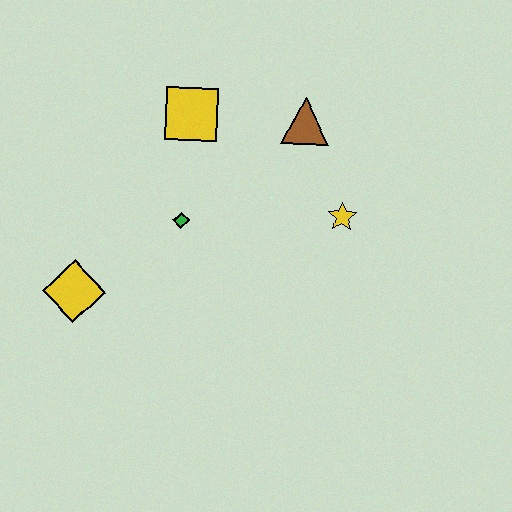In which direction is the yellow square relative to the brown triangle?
The yellow square is to the left of the brown triangle.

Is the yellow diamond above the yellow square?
No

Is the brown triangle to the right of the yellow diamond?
Yes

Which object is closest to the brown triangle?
The yellow star is closest to the brown triangle.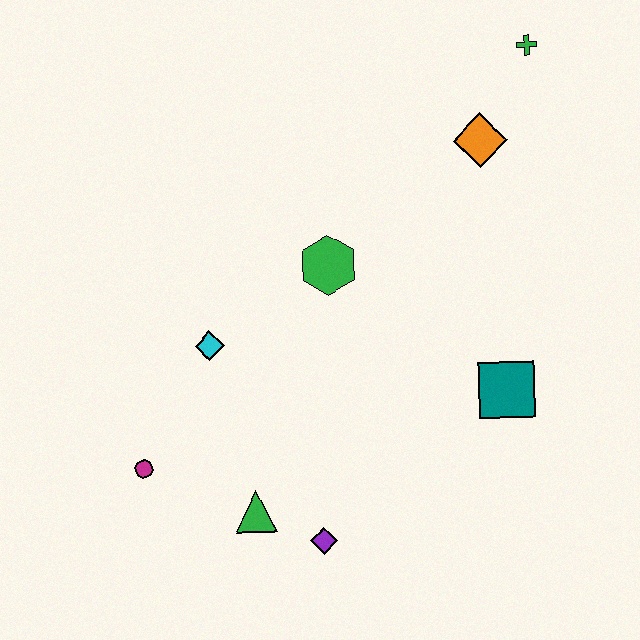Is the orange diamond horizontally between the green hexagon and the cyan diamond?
No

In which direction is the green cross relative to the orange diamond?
The green cross is above the orange diamond.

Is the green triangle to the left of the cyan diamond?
No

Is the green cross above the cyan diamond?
Yes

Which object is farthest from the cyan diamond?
The green cross is farthest from the cyan diamond.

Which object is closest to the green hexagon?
The cyan diamond is closest to the green hexagon.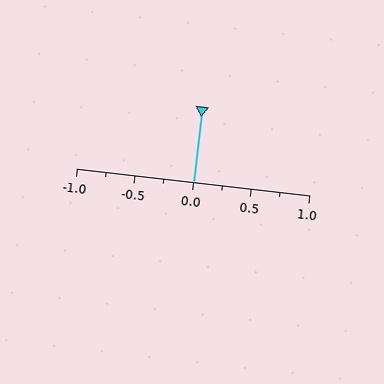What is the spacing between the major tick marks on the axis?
The major ticks are spaced 0.5 apart.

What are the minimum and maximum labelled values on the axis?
The axis runs from -1.0 to 1.0.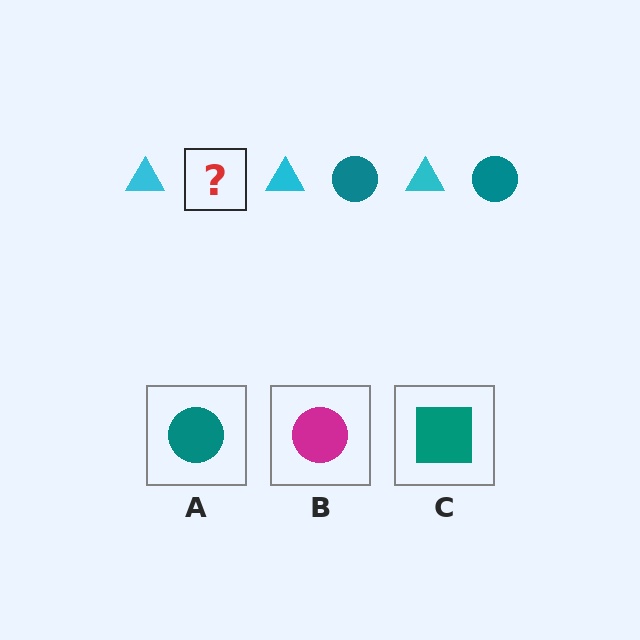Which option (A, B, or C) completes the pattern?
A.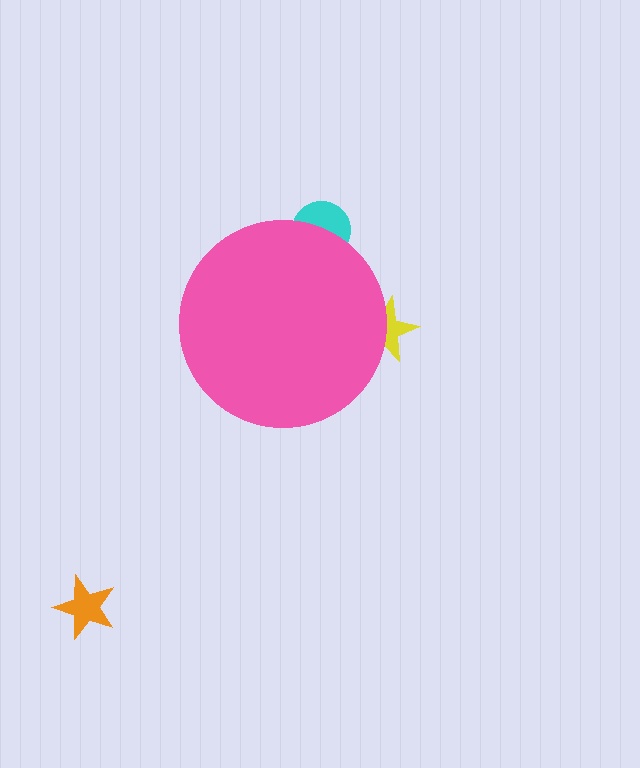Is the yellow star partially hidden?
Yes, the yellow star is partially hidden behind the pink circle.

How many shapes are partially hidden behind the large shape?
2 shapes are partially hidden.